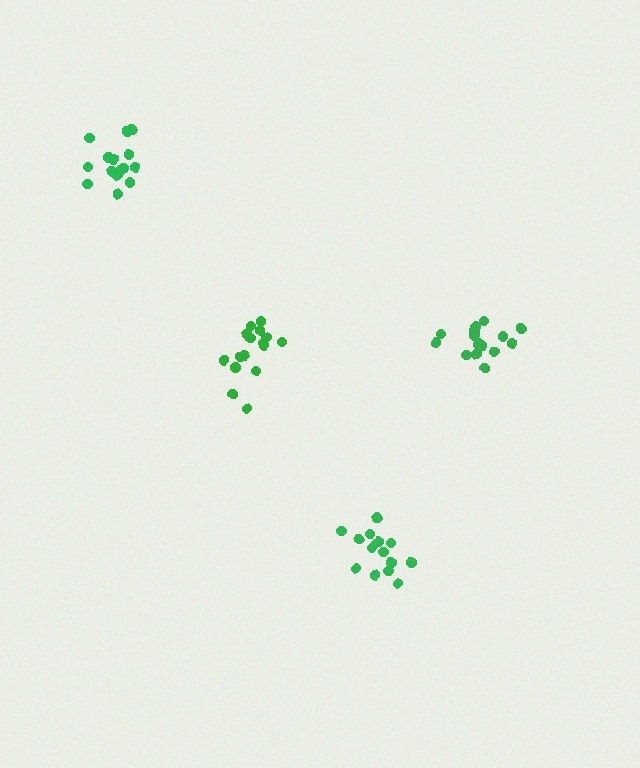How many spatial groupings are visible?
There are 4 spatial groupings.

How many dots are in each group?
Group 1: 15 dots, Group 2: 16 dots, Group 3: 15 dots, Group 4: 15 dots (61 total).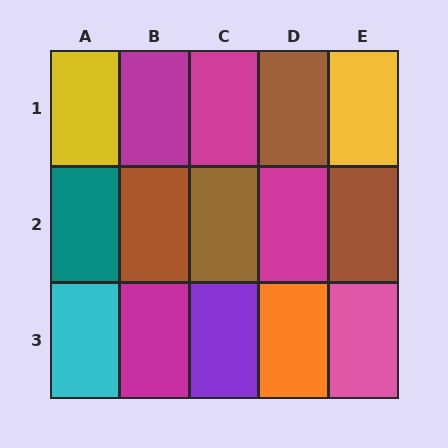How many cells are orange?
1 cell is orange.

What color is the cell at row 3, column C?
Purple.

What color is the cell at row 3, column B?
Magenta.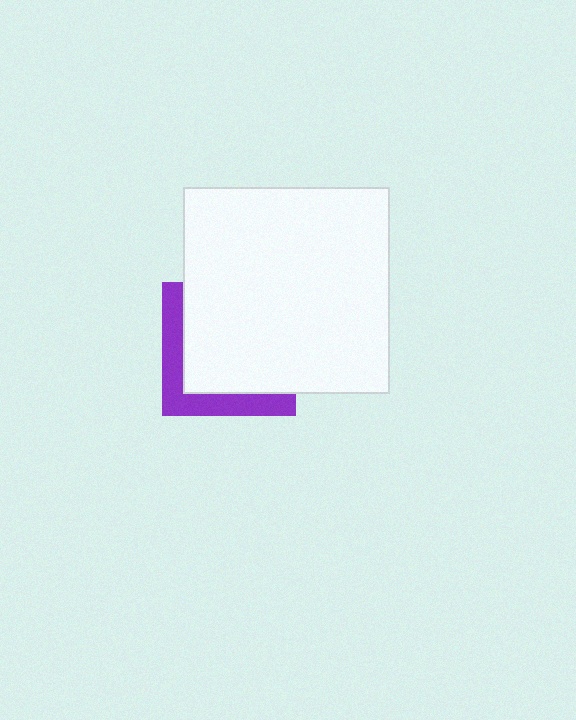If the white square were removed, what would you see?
You would see the complete purple square.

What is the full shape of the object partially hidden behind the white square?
The partially hidden object is a purple square.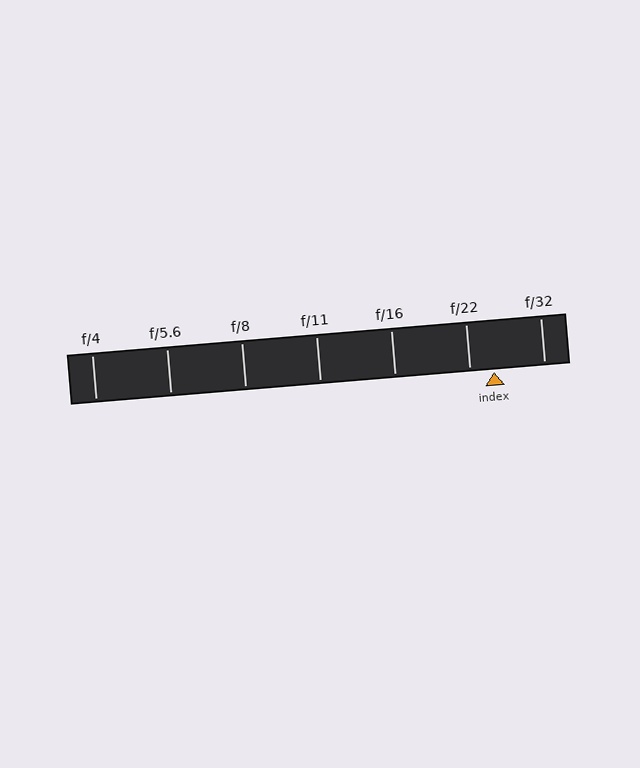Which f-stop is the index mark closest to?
The index mark is closest to f/22.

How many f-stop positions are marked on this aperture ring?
There are 7 f-stop positions marked.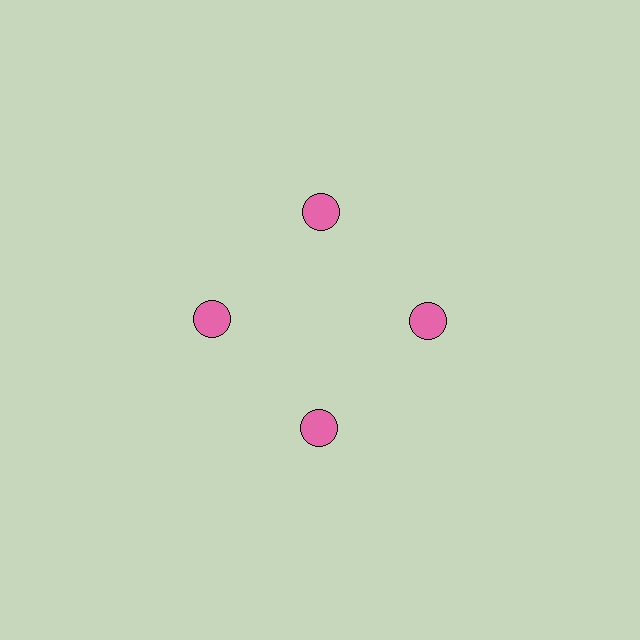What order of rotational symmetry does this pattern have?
This pattern has 4-fold rotational symmetry.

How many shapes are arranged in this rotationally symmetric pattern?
There are 4 shapes, arranged in 4 groups of 1.